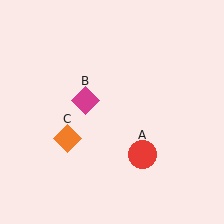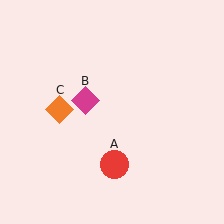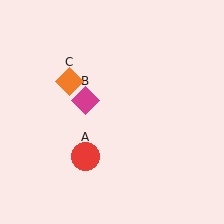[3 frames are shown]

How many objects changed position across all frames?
2 objects changed position: red circle (object A), orange diamond (object C).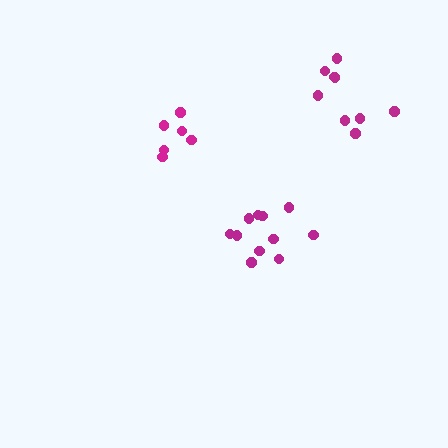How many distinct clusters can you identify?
There are 3 distinct clusters.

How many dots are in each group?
Group 1: 11 dots, Group 2: 9 dots, Group 3: 6 dots (26 total).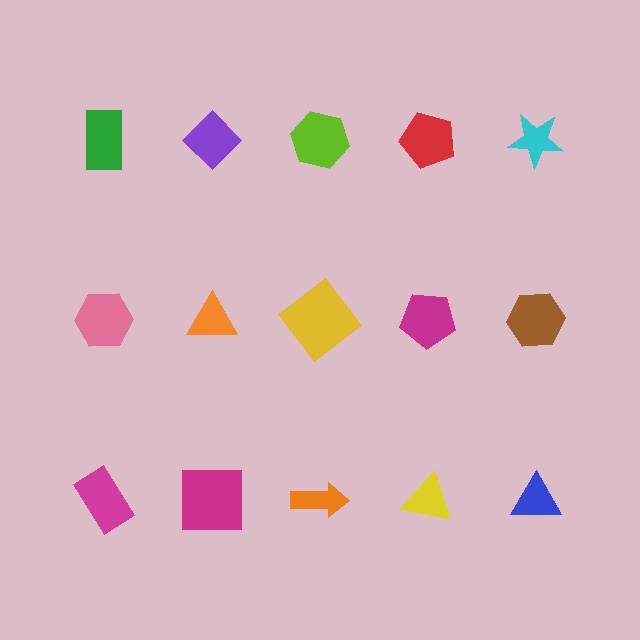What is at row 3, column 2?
A magenta square.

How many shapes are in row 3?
5 shapes.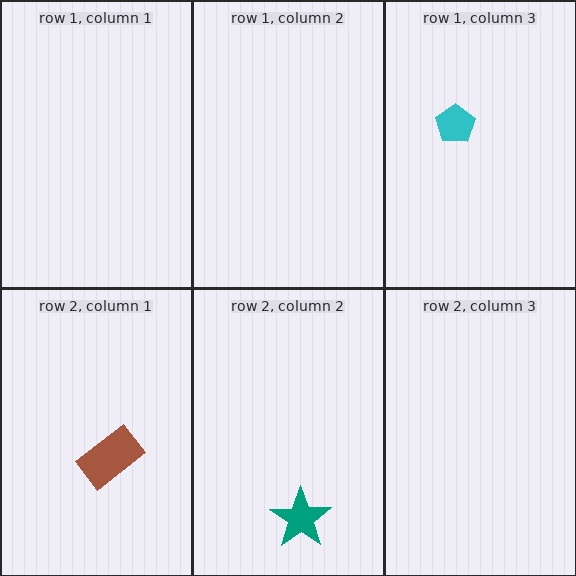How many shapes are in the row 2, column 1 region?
1.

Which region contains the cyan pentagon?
The row 1, column 3 region.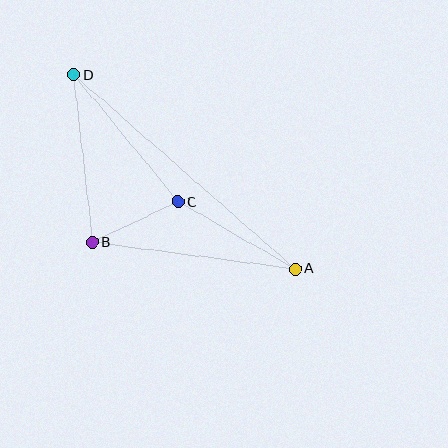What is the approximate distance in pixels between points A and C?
The distance between A and C is approximately 136 pixels.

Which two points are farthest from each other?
Points A and D are farthest from each other.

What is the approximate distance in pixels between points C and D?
The distance between C and D is approximately 164 pixels.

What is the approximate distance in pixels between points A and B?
The distance between A and B is approximately 204 pixels.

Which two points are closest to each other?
Points B and C are closest to each other.